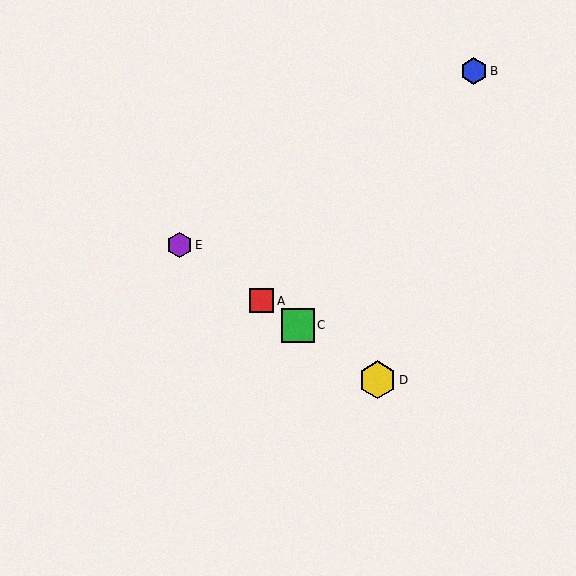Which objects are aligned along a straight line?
Objects A, C, D, E are aligned along a straight line.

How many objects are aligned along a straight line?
4 objects (A, C, D, E) are aligned along a straight line.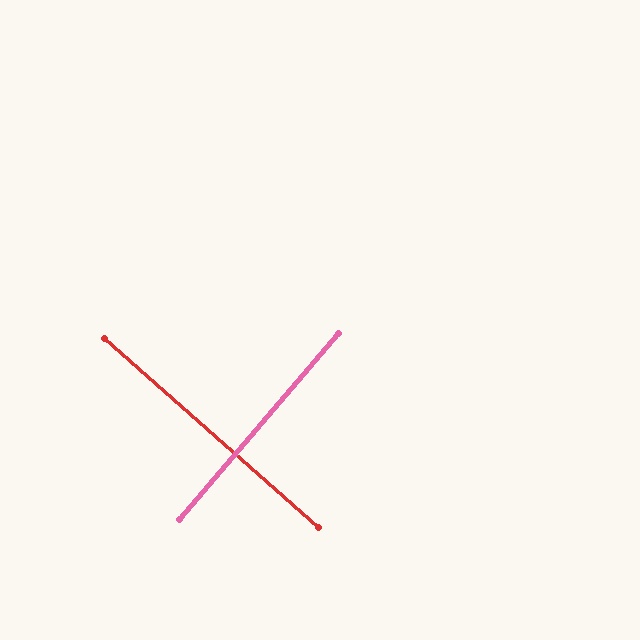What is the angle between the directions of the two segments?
Approximately 89 degrees.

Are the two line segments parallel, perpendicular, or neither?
Perpendicular — they meet at approximately 89°.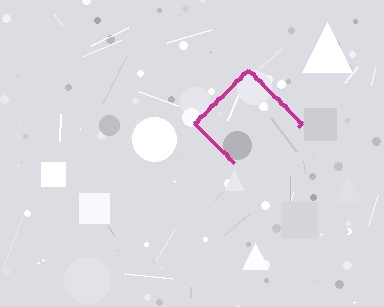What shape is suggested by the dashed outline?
The dashed outline suggests a diamond.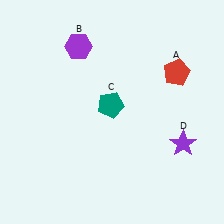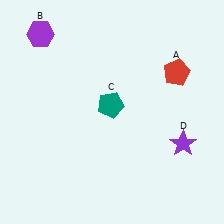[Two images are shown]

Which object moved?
The purple hexagon (B) moved left.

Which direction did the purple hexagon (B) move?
The purple hexagon (B) moved left.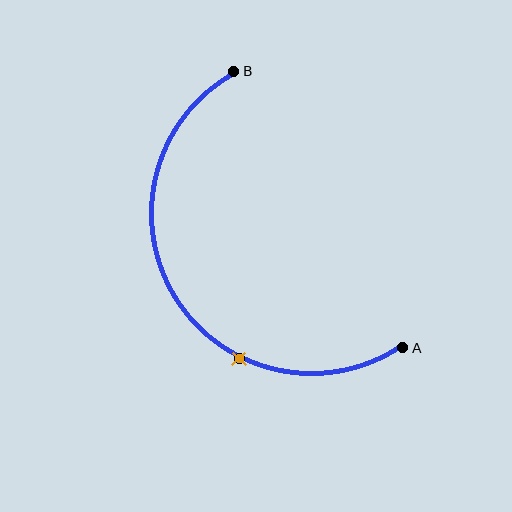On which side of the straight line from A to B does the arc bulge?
The arc bulges to the left of the straight line connecting A and B.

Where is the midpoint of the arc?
The arc midpoint is the point on the curve farthest from the straight line joining A and B. It sits to the left of that line.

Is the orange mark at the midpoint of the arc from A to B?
No. The orange mark lies on the arc but is closer to endpoint A. The arc midpoint would be at the point on the curve equidistant along the arc from both A and B.